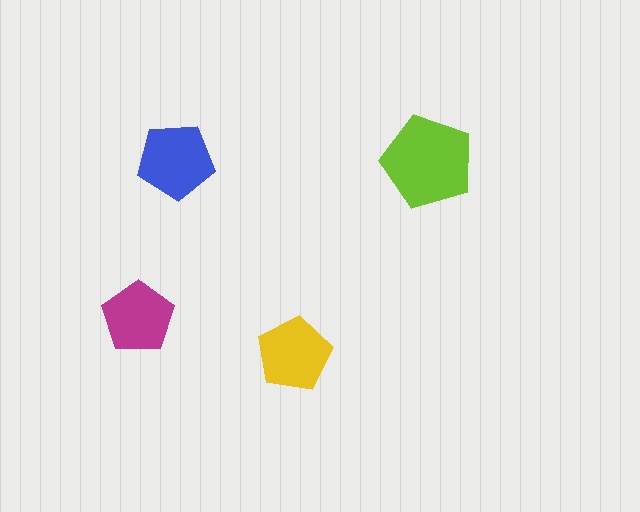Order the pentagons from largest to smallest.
the lime one, the blue one, the yellow one, the magenta one.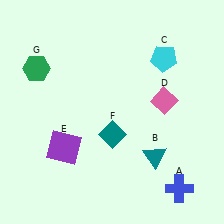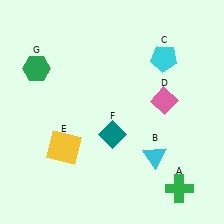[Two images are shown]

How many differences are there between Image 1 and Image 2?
There are 3 differences between the two images.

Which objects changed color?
A changed from blue to green. B changed from teal to cyan. E changed from purple to yellow.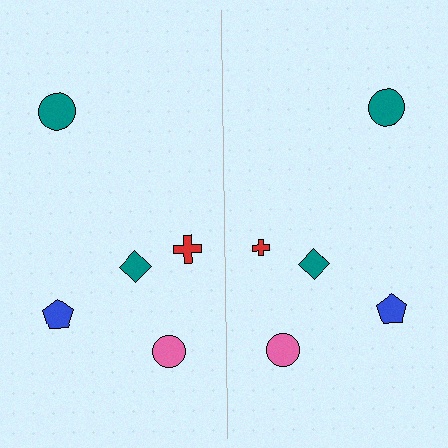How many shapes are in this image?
There are 10 shapes in this image.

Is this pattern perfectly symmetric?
No, the pattern is not perfectly symmetric. The red cross on the right side has a different size than its mirror counterpart.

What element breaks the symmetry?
The red cross on the right side has a different size than its mirror counterpart.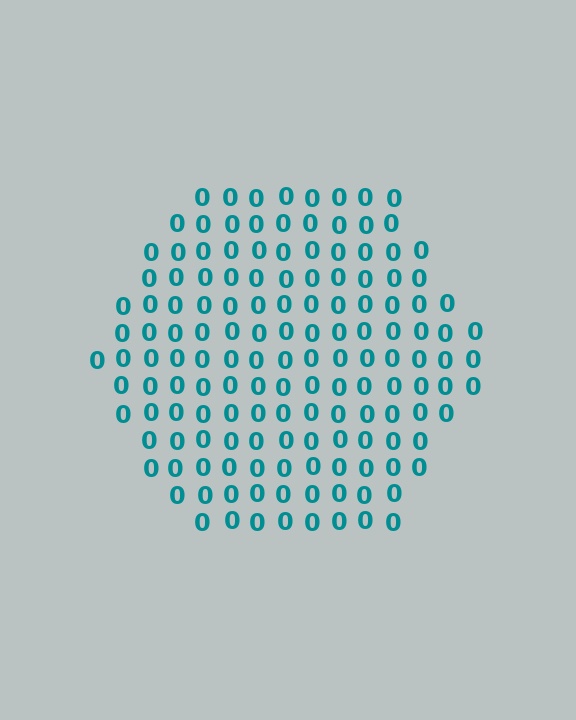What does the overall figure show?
The overall figure shows a hexagon.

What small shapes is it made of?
It is made of small digit 0's.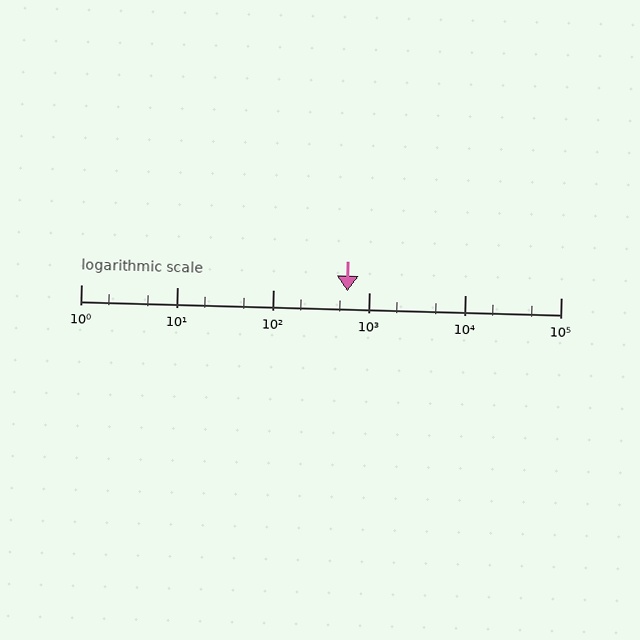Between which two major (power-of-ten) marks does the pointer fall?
The pointer is between 100 and 1000.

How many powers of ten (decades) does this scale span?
The scale spans 5 decades, from 1 to 100000.